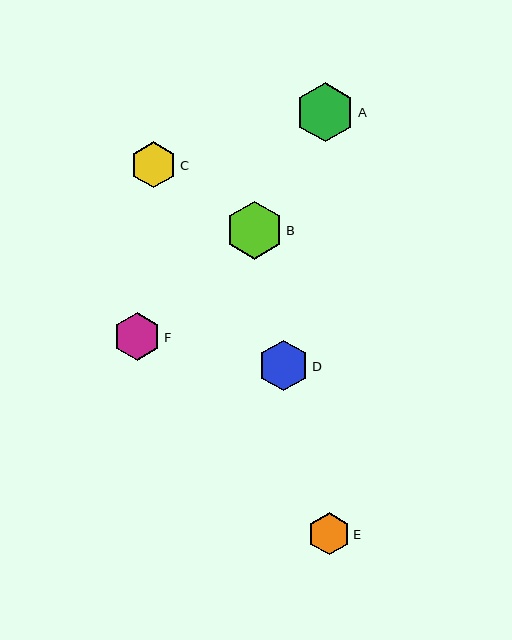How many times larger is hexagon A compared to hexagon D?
Hexagon A is approximately 1.2 times the size of hexagon D.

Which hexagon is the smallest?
Hexagon E is the smallest with a size of approximately 42 pixels.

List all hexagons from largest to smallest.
From largest to smallest: A, B, D, F, C, E.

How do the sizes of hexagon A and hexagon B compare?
Hexagon A and hexagon B are approximately the same size.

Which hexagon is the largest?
Hexagon A is the largest with a size of approximately 60 pixels.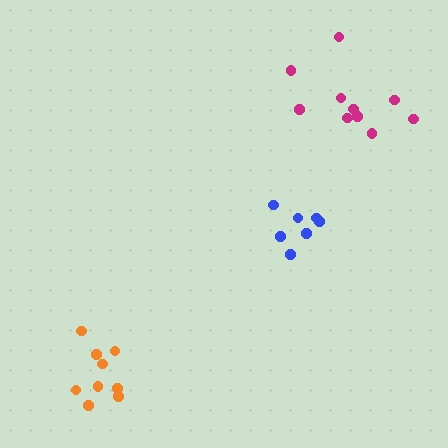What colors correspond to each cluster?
The clusters are colored: orange, magenta, blue.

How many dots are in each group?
Group 1: 9 dots, Group 2: 10 dots, Group 3: 7 dots (26 total).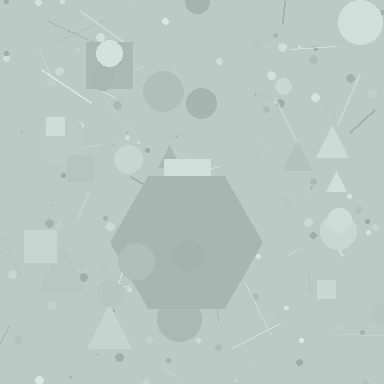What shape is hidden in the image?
A hexagon is hidden in the image.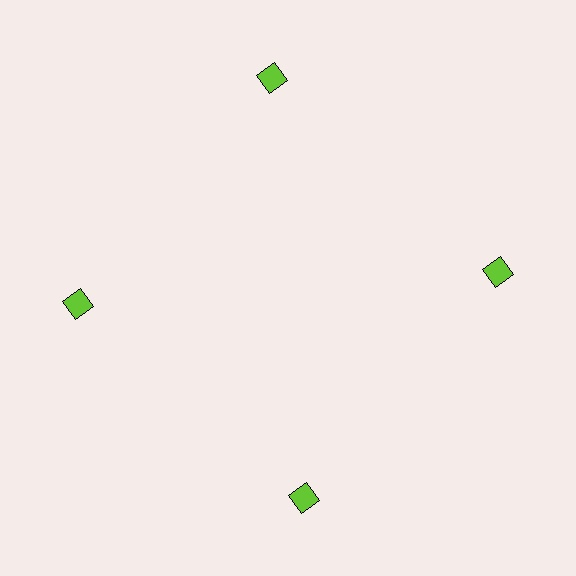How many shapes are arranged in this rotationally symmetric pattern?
There are 4 shapes, arranged in 4 groups of 1.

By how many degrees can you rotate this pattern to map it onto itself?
The pattern maps onto itself every 90 degrees of rotation.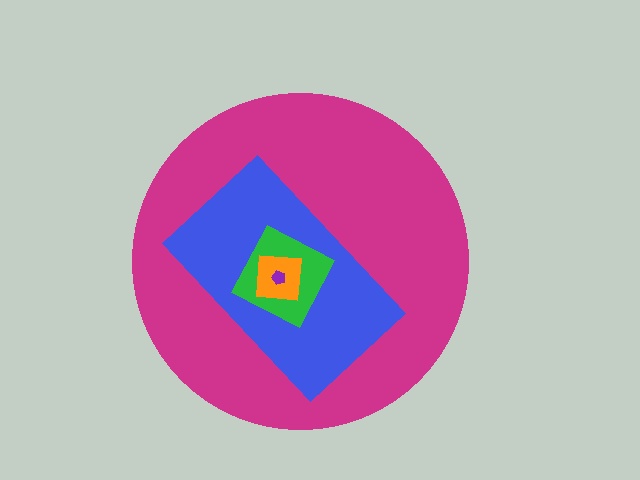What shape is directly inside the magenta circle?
The blue rectangle.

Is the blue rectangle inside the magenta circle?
Yes.